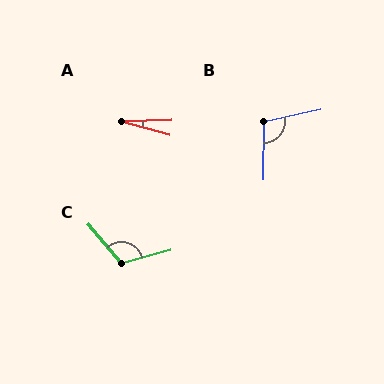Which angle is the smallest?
A, at approximately 17 degrees.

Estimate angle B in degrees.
Approximately 103 degrees.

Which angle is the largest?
C, at approximately 115 degrees.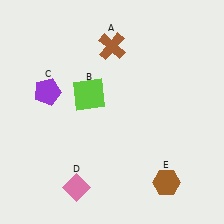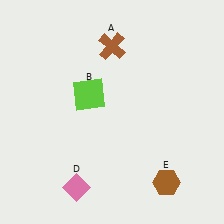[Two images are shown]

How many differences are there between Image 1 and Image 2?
There is 1 difference between the two images.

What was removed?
The purple pentagon (C) was removed in Image 2.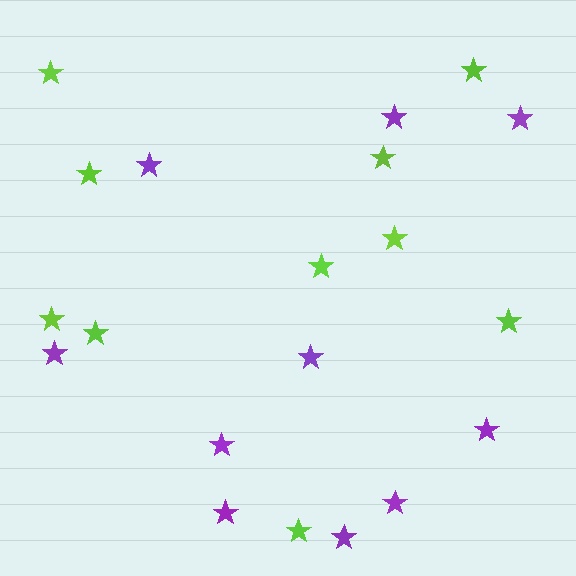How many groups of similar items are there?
There are 2 groups: one group of lime stars (10) and one group of purple stars (10).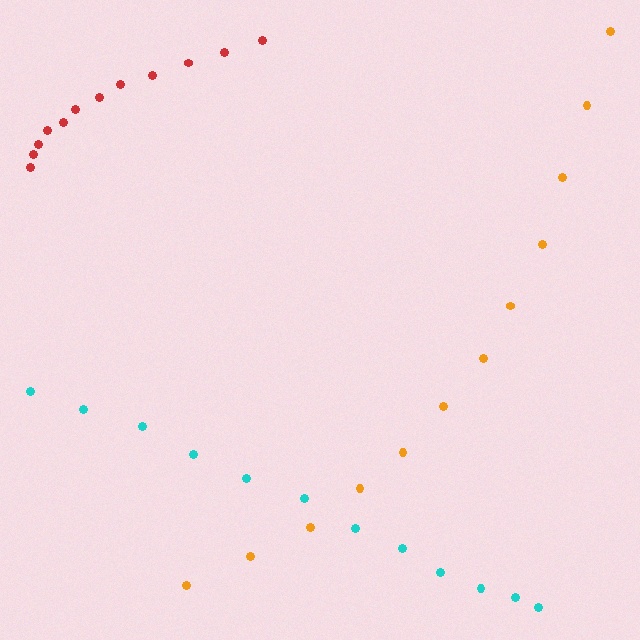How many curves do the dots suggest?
There are 3 distinct paths.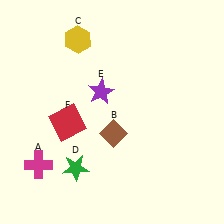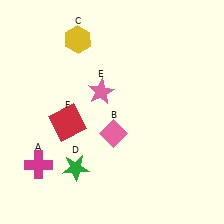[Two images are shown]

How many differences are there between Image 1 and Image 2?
There are 2 differences between the two images.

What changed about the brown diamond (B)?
In Image 1, B is brown. In Image 2, it changed to pink.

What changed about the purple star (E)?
In Image 1, E is purple. In Image 2, it changed to pink.